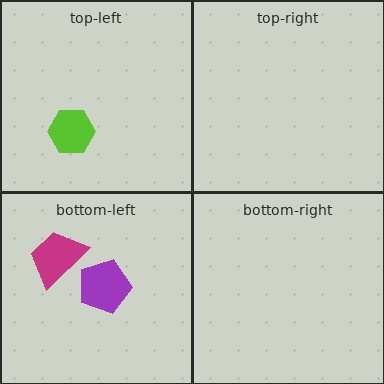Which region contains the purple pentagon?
The bottom-left region.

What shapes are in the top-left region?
The lime hexagon.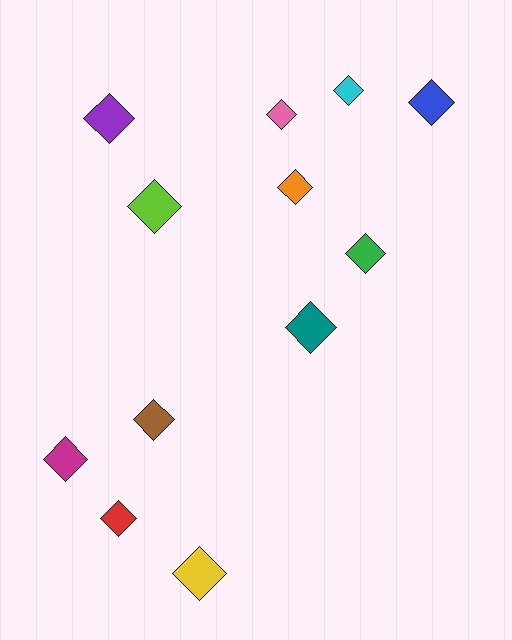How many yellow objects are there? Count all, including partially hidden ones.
There is 1 yellow object.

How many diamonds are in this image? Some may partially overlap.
There are 12 diamonds.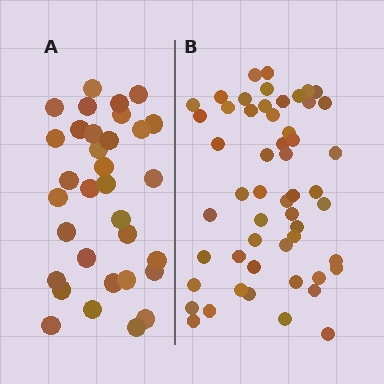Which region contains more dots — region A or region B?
Region B (the right region) has more dots.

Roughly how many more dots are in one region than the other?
Region B has approximately 20 more dots than region A.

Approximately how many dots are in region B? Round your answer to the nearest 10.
About 50 dots. (The exact count is 53, which rounds to 50.)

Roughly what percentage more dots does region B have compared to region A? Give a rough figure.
About 60% more.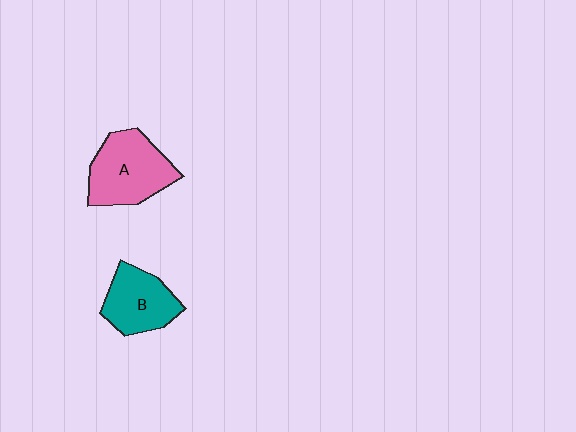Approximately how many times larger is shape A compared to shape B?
Approximately 1.3 times.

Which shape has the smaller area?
Shape B (teal).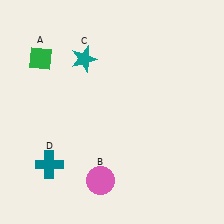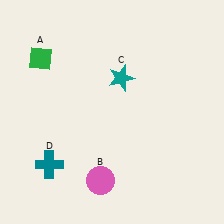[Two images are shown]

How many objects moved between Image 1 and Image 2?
1 object moved between the two images.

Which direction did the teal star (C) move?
The teal star (C) moved right.